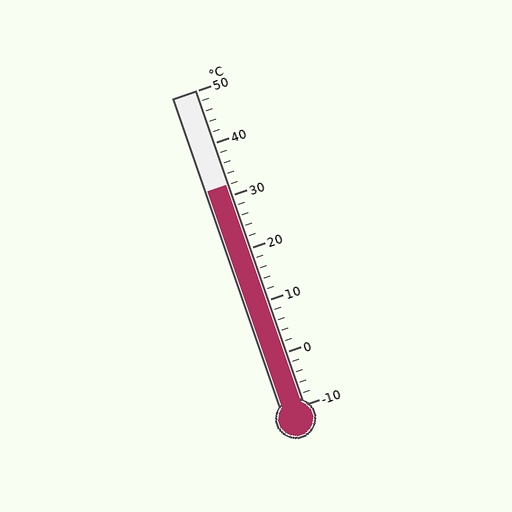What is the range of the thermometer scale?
The thermometer scale ranges from -10°C to 50°C.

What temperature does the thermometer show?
The thermometer shows approximately 32°C.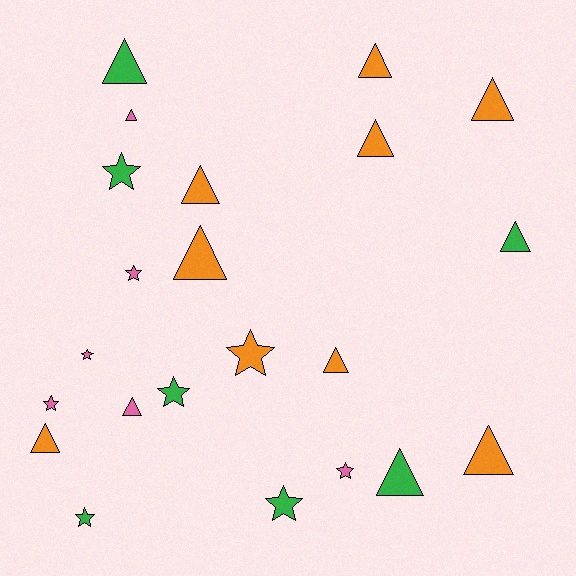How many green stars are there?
There are 4 green stars.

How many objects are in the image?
There are 22 objects.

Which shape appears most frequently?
Triangle, with 13 objects.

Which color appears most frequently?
Orange, with 9 objects.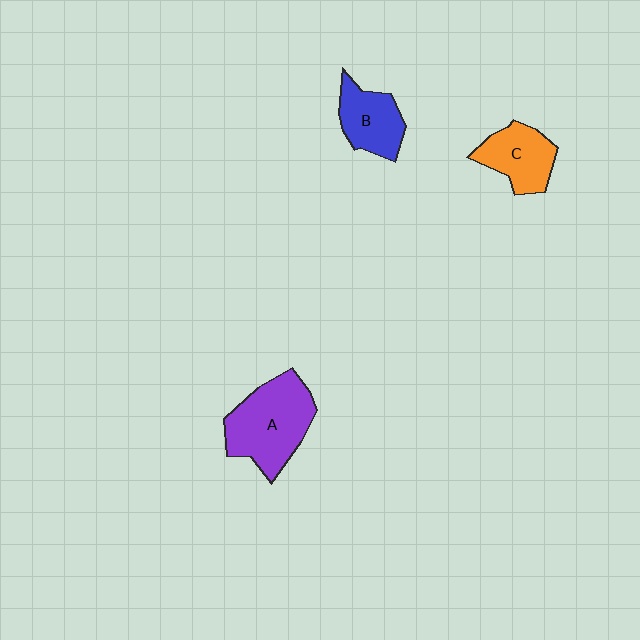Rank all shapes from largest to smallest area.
From largest to smallest: A (purple), C (orange), B (blue).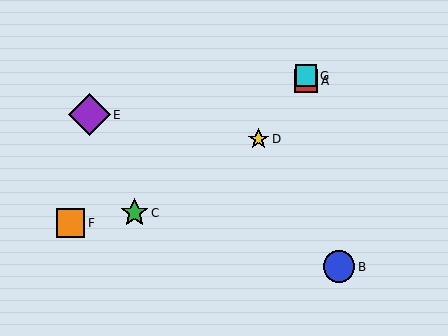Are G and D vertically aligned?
No, G is at x≈306 and D is at x≈259.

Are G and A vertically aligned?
Yes, both are at x≈306.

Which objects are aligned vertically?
Objects A, G are aligned vertically.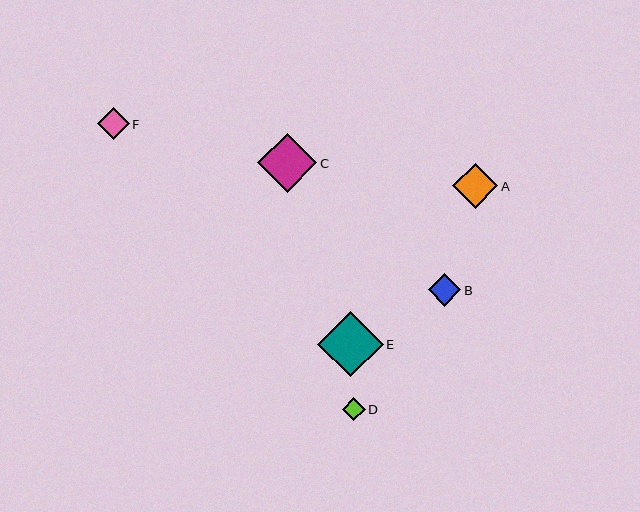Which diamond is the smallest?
Diamond D is the smallest with a size of approximately 23 pixels.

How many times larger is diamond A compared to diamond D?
Diamond A is approximately 2.0 times the size of diamond D.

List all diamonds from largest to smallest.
From largest to smallest: E, C, A, B, F, D.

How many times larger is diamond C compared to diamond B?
Diamond C is approximately 1.8 times the size of diamond B.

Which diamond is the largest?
Diamond E is the largest with a size of approximately 65 pixels.